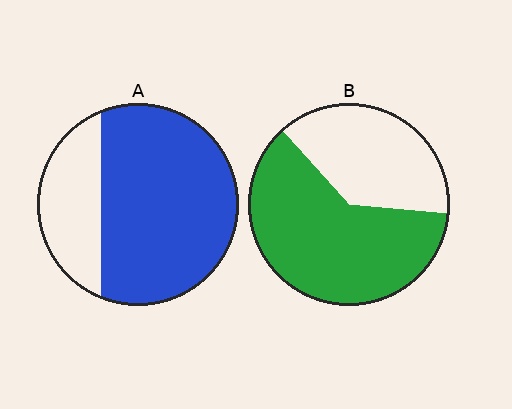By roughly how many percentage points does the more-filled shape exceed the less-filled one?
By roughly 10 percentage points (A over B).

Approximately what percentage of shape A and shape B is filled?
A is approximately 75% and B is approximately 60%.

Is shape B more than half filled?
Yes.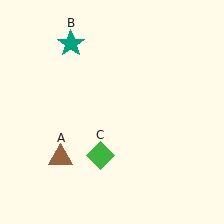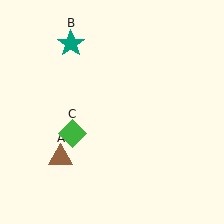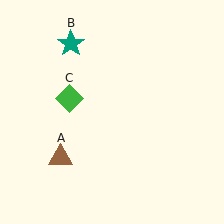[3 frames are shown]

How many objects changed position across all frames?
1 object changed position: green diamond (object C).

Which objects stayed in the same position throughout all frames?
Brown triangle (object A) and teal star (object B) remained stationary.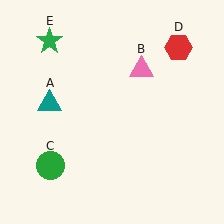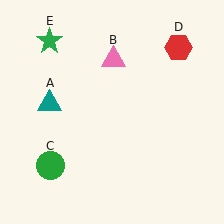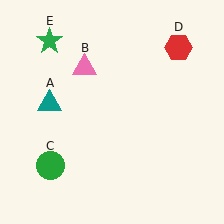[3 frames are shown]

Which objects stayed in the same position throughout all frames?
Teal triangle (object A) and green circle (object C) and red hexagon (object D) and green star (object E) remained stationary.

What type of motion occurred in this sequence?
The pink triangle (object B) rotated counterclockwise around the center of the scene.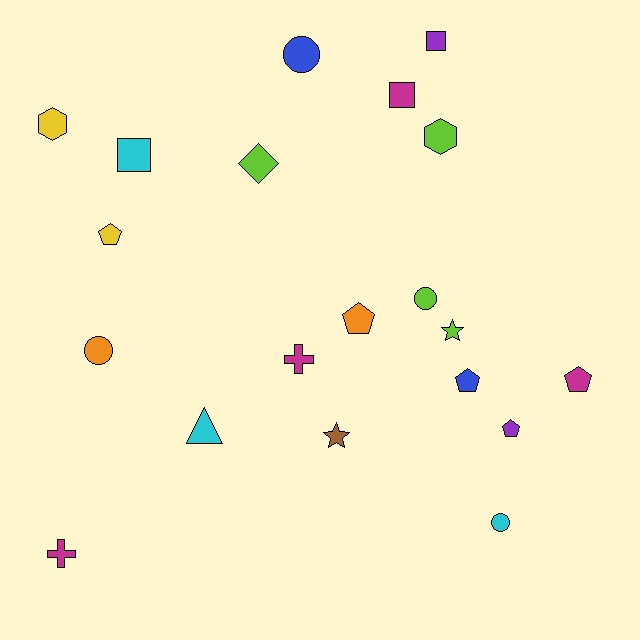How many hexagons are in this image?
There are 2 hexagons.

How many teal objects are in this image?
There are no teal objects.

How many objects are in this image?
There are 20 objects.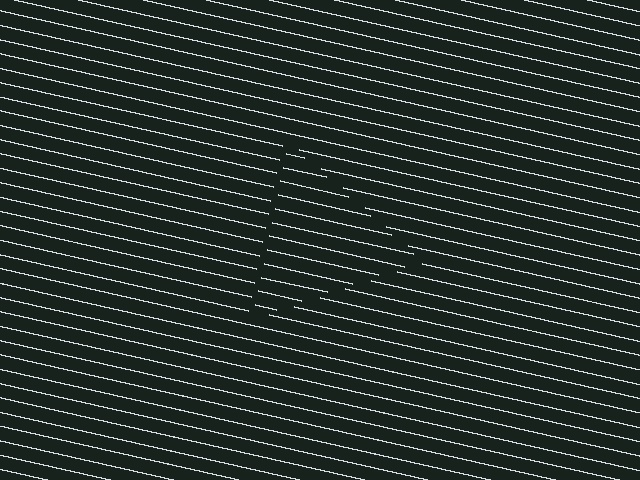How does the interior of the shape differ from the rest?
The interior of the shape contains the same grating, shifted by half a period — the contour is defined by the phase discontinuity where line-ends from the inner and outer gratings abut.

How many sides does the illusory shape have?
3 sides — the line-ends trace a triangle.